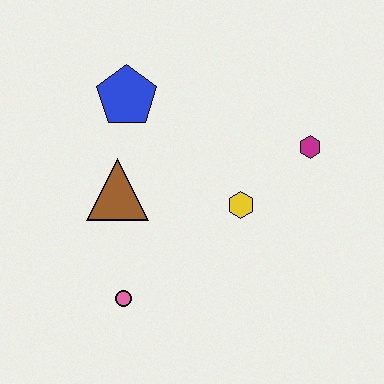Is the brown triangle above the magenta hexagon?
No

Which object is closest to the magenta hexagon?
The yellow hexagon is closest to the magenta hexagon.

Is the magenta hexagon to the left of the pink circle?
No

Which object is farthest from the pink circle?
The magenta hexagon is farthest from the pink circle.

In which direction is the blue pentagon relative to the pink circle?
The blue pentagon is above the pink circle.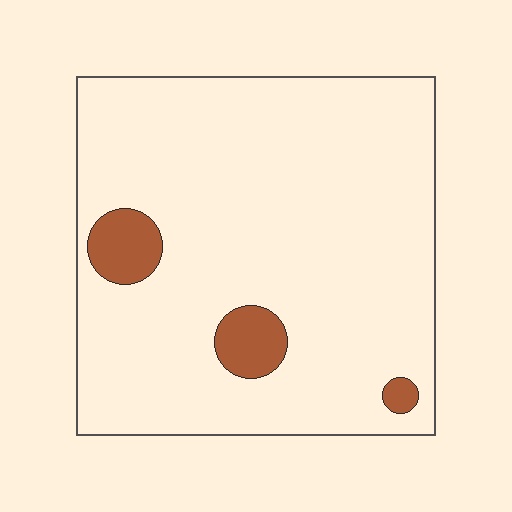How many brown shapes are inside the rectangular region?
3.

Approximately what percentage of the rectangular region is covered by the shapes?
Approximately 10%.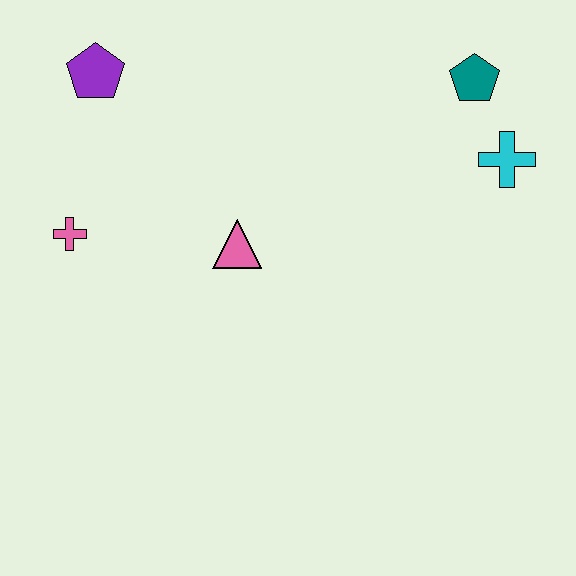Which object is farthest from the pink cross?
The cyan cross is farthest from the pink cross.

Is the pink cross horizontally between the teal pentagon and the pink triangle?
No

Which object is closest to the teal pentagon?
The cyan cross is closest to the teal pentagon.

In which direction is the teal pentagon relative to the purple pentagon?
The teal pentagon is to the right of the purple pentagon.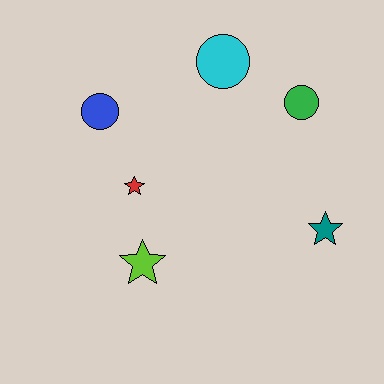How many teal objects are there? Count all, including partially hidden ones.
There is 1 teal object.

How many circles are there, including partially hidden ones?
There are 3 circles.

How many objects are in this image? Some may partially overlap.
There are 6 objects.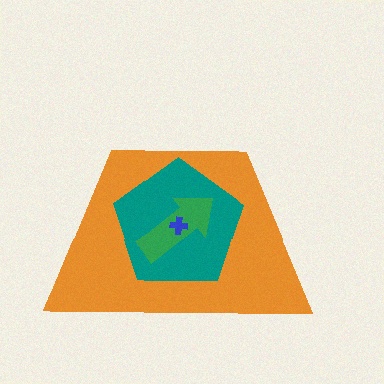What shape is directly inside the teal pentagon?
The green arrow.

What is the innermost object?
The blue cross.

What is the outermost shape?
The orange trapezoid.